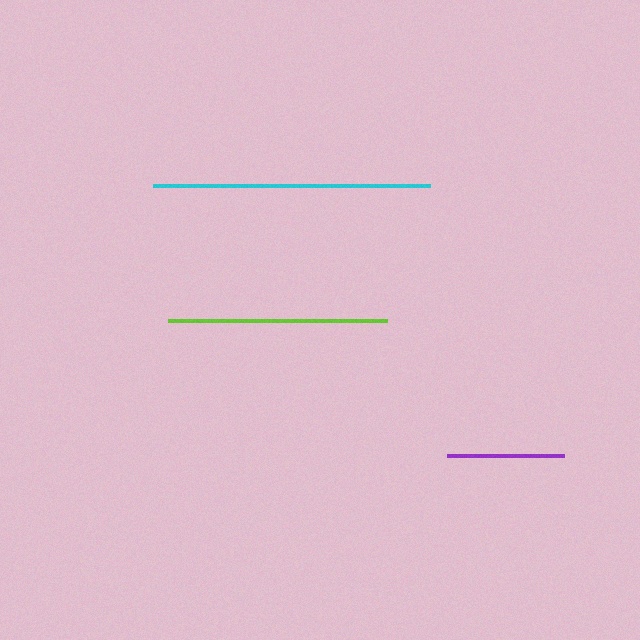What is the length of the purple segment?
The purple segment is approximately 117 pixels long.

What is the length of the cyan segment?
The cyan segment is approximately 277 pixels long.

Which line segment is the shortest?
The purple line is the shortest at approximately 117 pixels.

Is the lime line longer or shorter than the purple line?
The lime line is longer than the purple line.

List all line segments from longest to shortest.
From longest to shortest: cyan, lime, purple.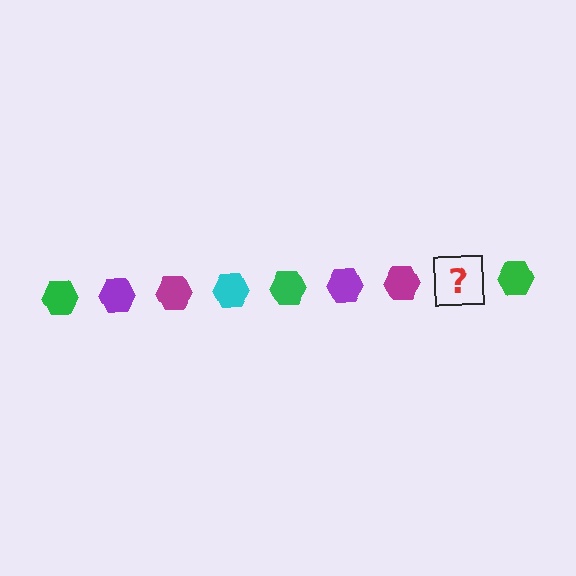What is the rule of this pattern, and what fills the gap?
The rule is that the pattern cycles through green, purple, magenta, cyan hexagons. The gap should be filled with a cyan hexagon.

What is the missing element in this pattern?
The missing element is a cyan hexagon.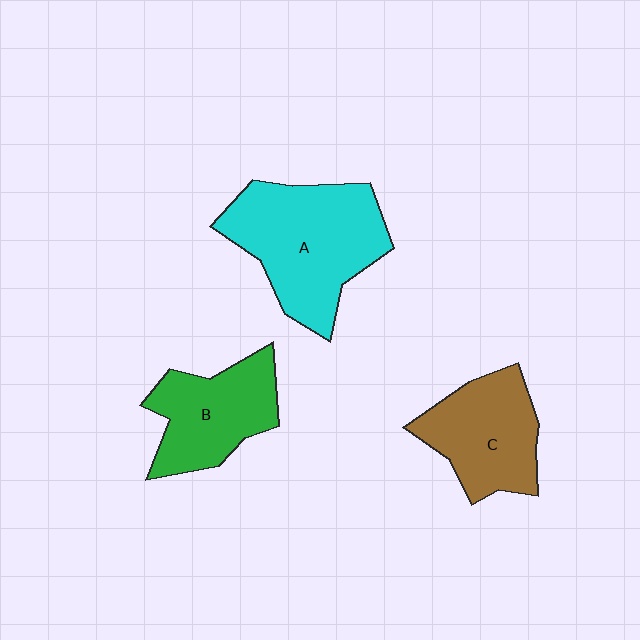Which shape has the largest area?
Shape A (cyan).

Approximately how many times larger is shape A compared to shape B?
Approximately 1.5 times.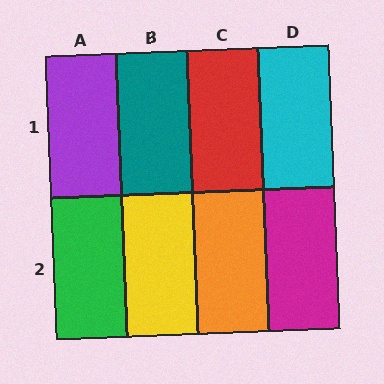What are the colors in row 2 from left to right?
Green, yellow, orange, magenta.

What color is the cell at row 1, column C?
Red.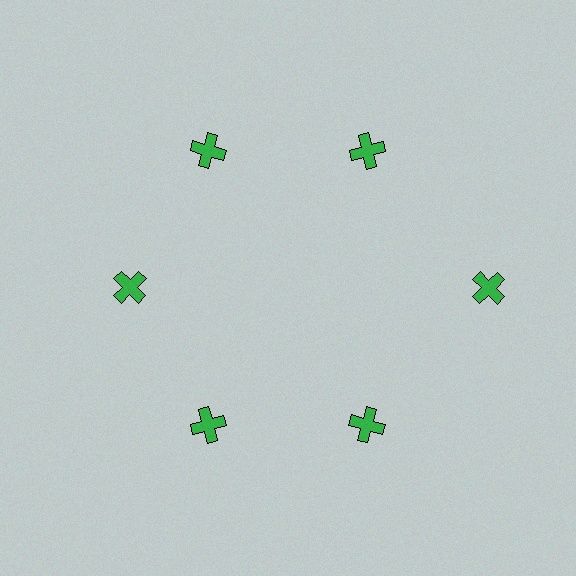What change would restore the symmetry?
The symmetry would be restored by moving it inward, back onto the ring so that all 6 crosses sit at equal angles and equal distance from the center.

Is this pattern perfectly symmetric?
No. The 6 green crosses are arranged in a ring, but one element near the 3 o'clock position is pushed outward from the center, breaking the 6-fold rotational symmetry.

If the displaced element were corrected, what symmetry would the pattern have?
It would have 6-fold rotational symmetry — the pattern would map onto itself every 60 degrees.